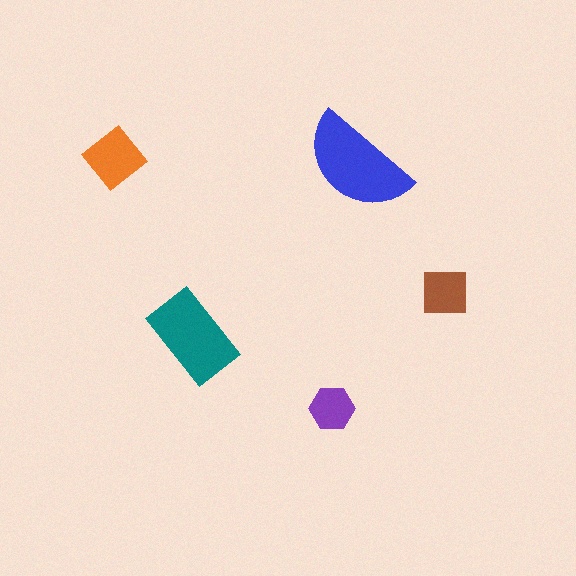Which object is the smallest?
The purple hexagon.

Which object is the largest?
The blue semicircle.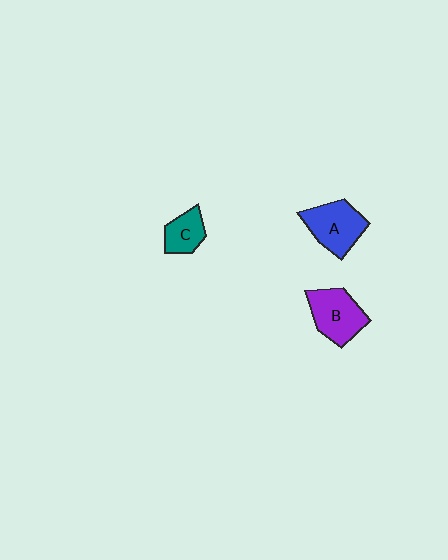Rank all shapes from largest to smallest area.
From largest to smallest: B (purple), A (blue), C (teal).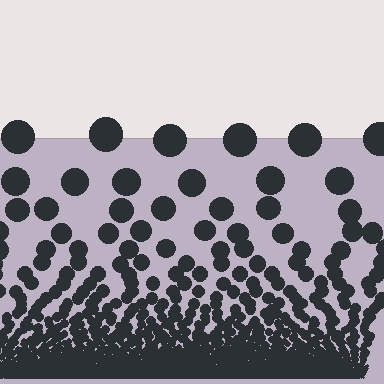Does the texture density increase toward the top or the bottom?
Density increases toward the bottom.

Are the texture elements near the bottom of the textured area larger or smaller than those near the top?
Smaller. The gradient is inverted — elements near the bottom are smaller and denser.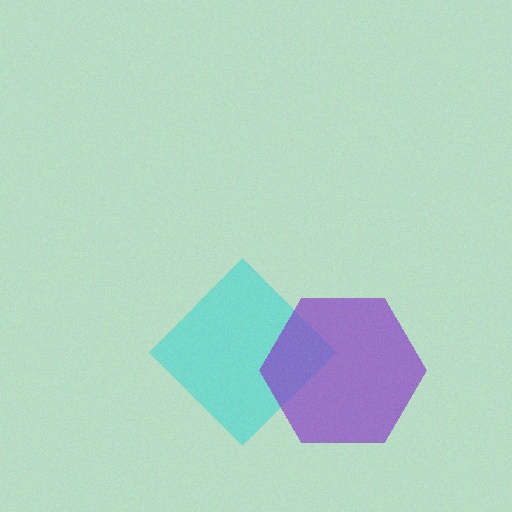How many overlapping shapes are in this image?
There are 2 overlapping shapes in the image.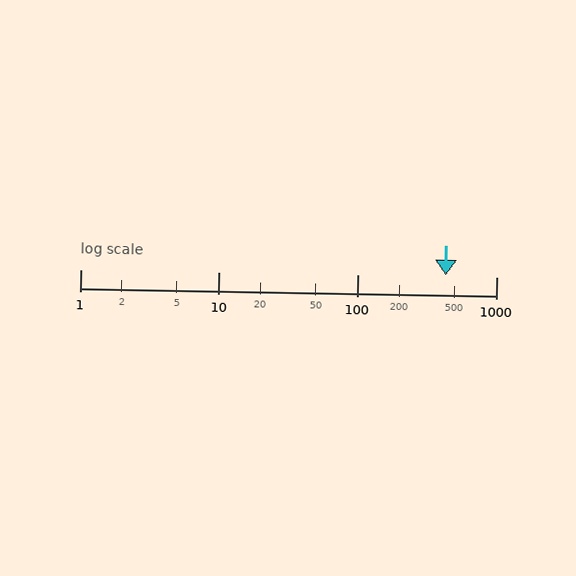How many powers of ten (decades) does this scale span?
The scale spans 3 decades, from 1 to 1000.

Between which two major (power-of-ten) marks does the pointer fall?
The pointer is between 100 and 1000.